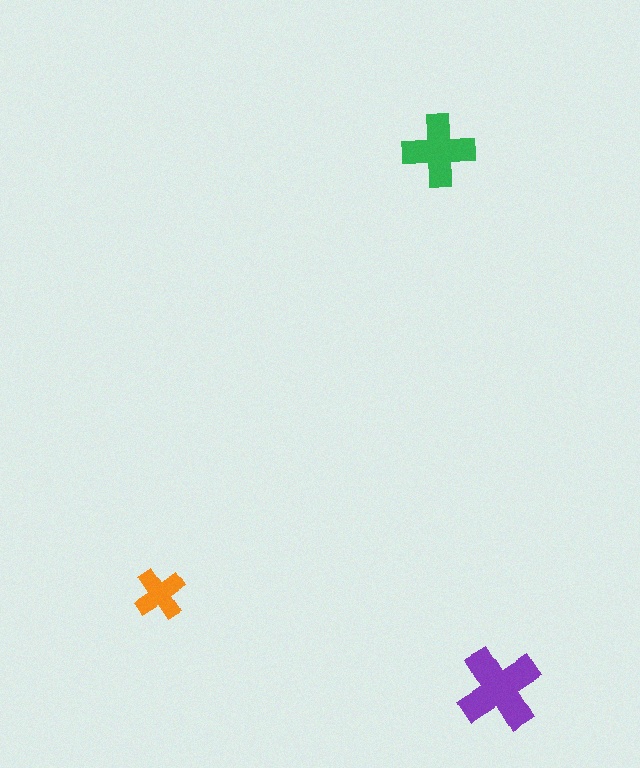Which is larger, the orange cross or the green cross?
The green one.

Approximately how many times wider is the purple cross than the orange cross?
About 1.5 times wider.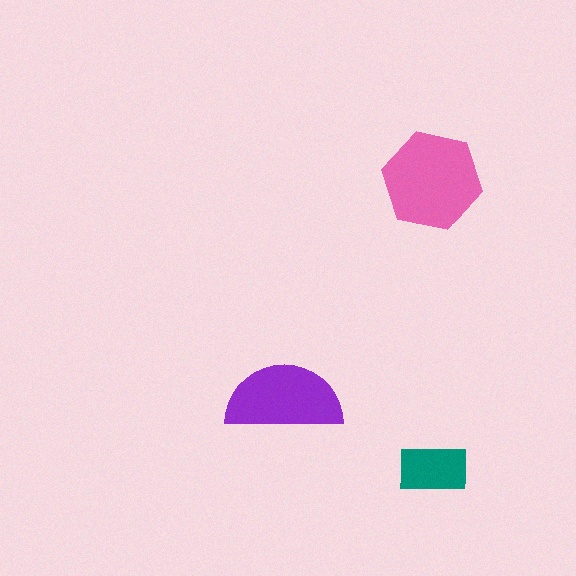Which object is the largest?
The pink hexagon.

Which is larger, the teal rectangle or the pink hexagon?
The pink hexagon.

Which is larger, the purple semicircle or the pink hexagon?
The pink hexagon.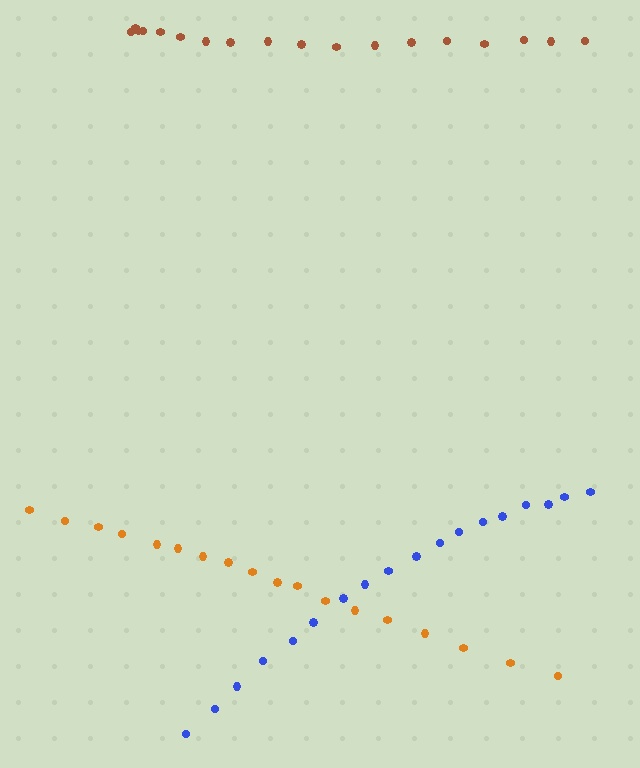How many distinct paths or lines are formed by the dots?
There are 3 distinct paths.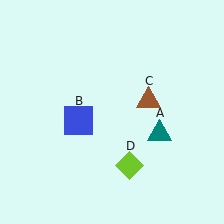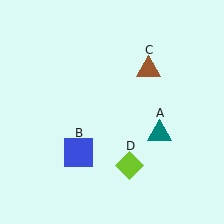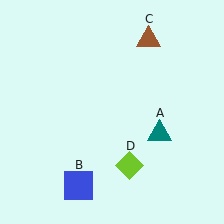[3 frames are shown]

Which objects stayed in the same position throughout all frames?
Teal triangle (object A) and lime diamond (object D) remained stationary.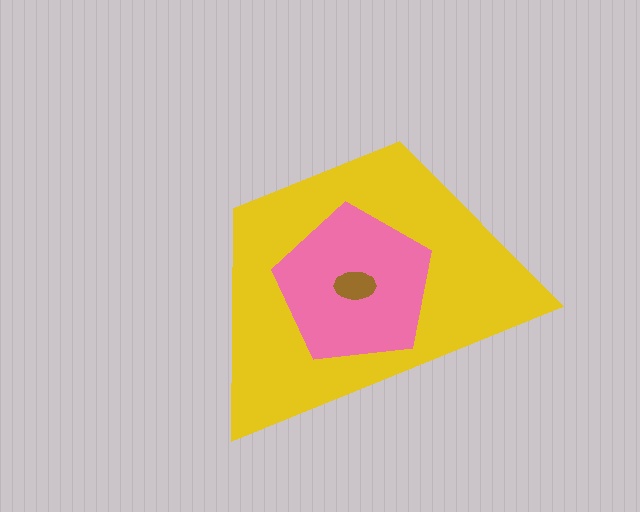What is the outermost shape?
The yellow trapezoid.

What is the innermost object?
The brown ellipse.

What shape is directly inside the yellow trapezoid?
The pink pentagon.